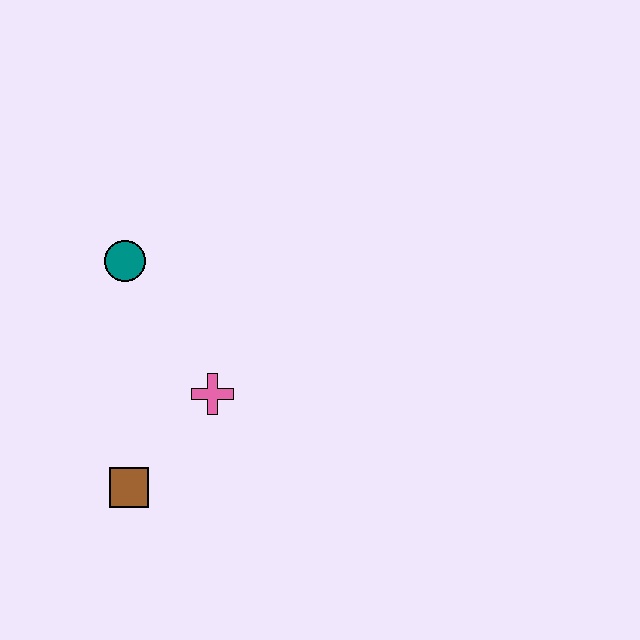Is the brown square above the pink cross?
No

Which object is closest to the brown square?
The pink cross is closest to the brown square.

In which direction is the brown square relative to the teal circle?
The brown square is below the teal circle.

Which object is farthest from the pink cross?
The teal circle is farthest from the pink cross.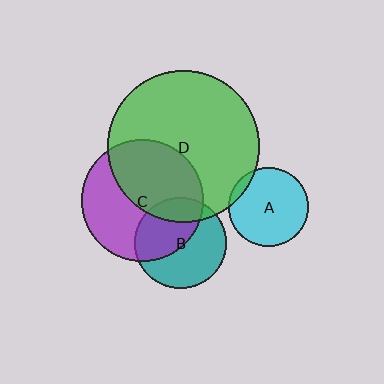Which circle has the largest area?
Circle D (green).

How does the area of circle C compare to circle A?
Approximately 2.3 times.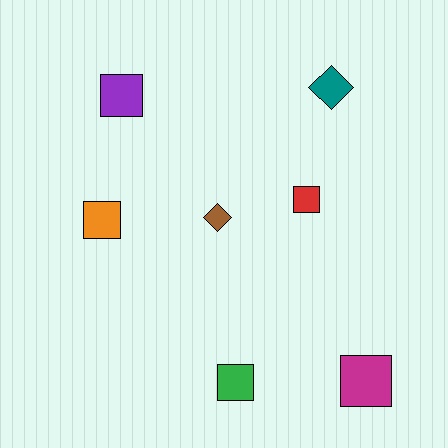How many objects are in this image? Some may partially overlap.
There are 7 objects.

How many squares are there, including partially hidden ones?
There are 5 squares.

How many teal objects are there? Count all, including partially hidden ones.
There is 1 teal object.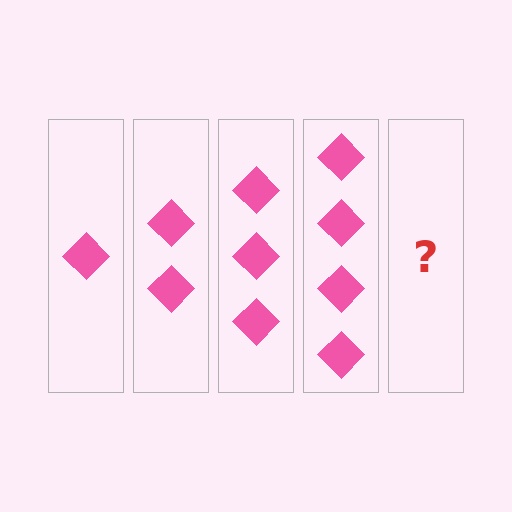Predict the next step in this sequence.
The next step is 5 diamonds.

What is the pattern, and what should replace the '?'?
The pattern is that each step adds one more diamond. The '?' should be 5 diamonds.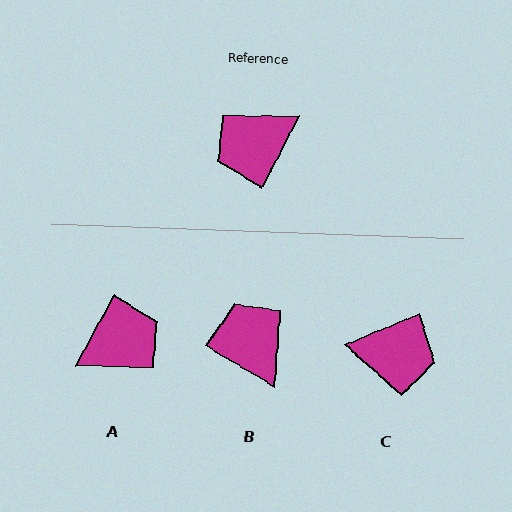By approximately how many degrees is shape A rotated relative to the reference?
Approximately 179 degrees counter-clockwise.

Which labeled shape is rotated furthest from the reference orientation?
A, about 179 degrees away.